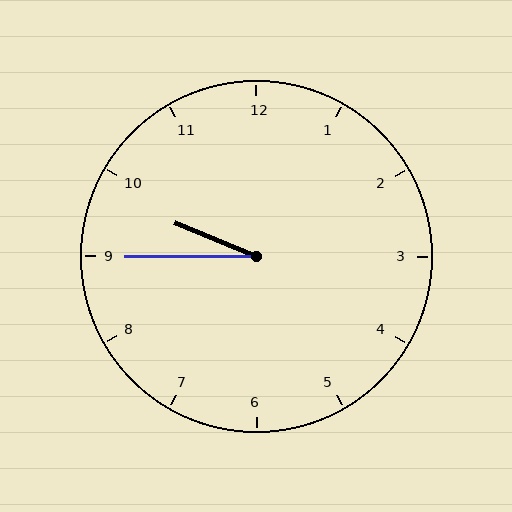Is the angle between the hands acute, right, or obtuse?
It is acute.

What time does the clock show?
9:45.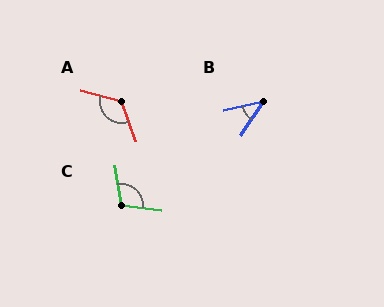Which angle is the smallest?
B, at approximately 44 degrees.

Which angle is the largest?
A, at approximately 127 degrees.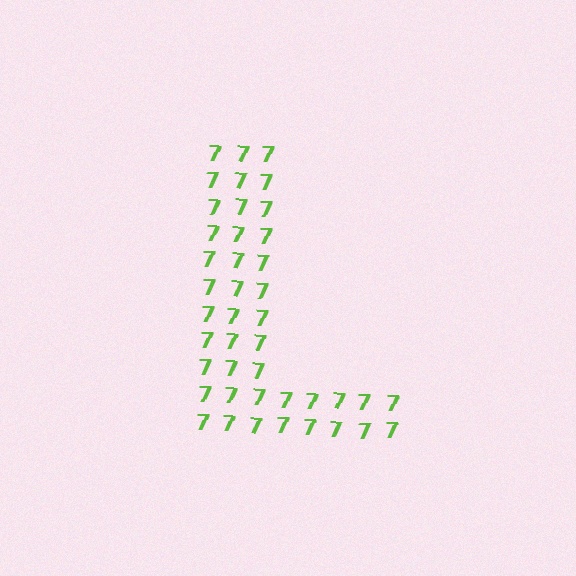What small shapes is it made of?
It is made of small digit 7's.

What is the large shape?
The large shape is the letter L.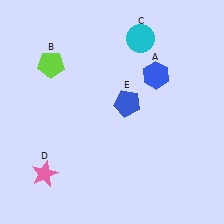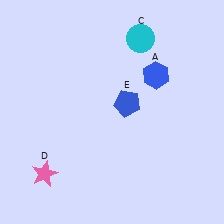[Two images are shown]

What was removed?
The lime pentagon (B) was removed in Image 2.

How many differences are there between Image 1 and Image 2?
There is 1 difference between the two images.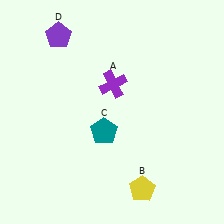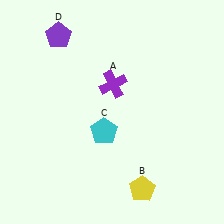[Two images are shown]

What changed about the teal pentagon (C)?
In Image 1, C is teal. In Image 2, it changed to cyan.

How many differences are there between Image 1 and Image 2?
There is 1 difference between the two images.